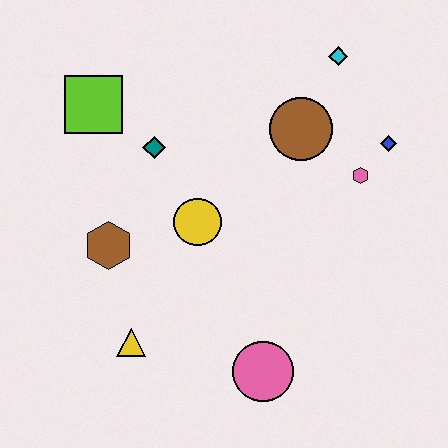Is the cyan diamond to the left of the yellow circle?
No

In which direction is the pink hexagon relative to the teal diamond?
The pink hexagon is to the right of the teal diamond.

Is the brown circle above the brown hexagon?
Yes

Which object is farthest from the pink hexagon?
The yellow triangle is farthest from the pink hexagon.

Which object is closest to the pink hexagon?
The blue diamond is closest to the pink hexagon.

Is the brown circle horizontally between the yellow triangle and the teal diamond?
No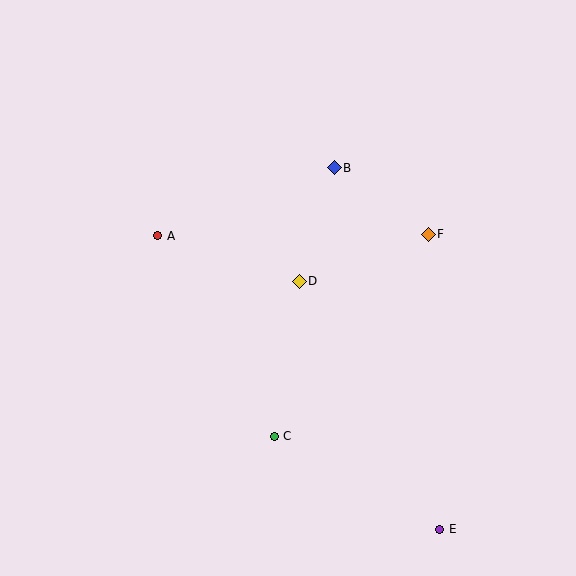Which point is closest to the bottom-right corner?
Point E is closest to the bottom-right corner.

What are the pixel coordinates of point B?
Point B is at (334, 168).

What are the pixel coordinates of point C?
Point C is at (274, 436).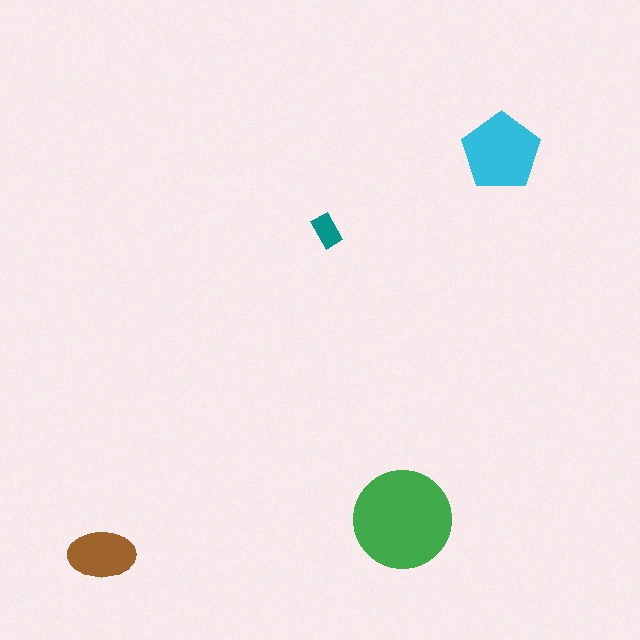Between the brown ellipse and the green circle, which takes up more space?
The green circle.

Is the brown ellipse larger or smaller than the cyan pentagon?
Smaller.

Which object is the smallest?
The teal rectangle.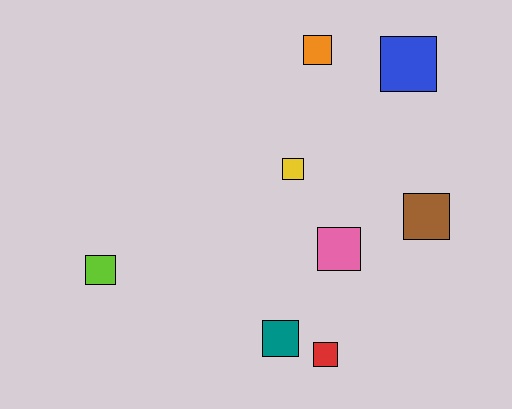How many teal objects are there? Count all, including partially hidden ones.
There is 1 teal object.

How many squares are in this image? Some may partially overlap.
There are 8 squares.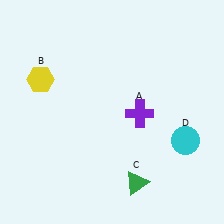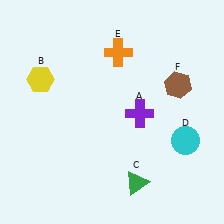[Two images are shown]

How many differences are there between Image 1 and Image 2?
There are 2 differences between the two images.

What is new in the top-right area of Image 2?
An orange cross (E) was added in the top-right area of Image 2.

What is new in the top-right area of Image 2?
A brown hexagon (F) was added in the top-right area of Image 2.